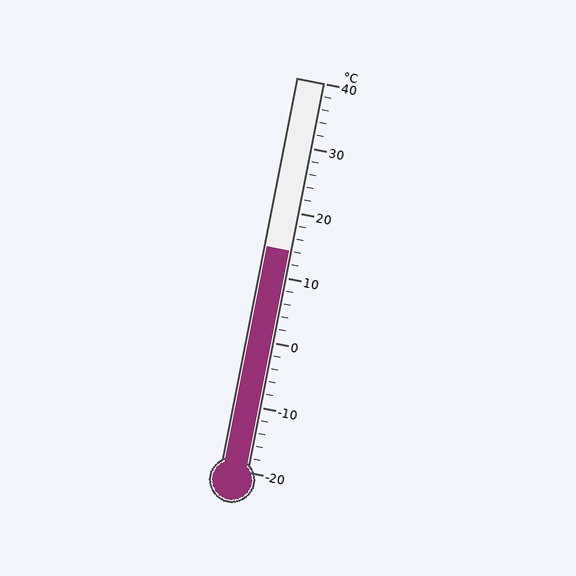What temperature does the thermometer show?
The thermometer shows approximately 14°C.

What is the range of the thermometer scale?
The thermometer scale ranges from -20°C to 40°C.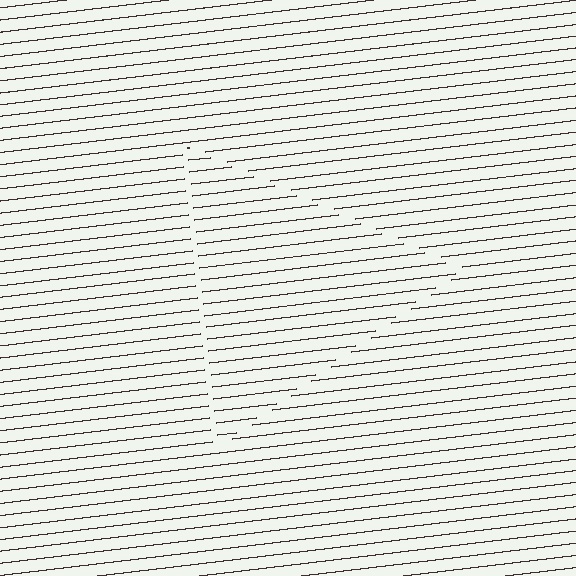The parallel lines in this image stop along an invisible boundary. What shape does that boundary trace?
An illusory triangle. The interior of the shape contains the same grating, shifted by half a period — the contour is defined by the phase discontinuity where line-ends from the inner and outer gratings abut.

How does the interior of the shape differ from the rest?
The interior of the shape contains the same grating, shifted by half a period — the contour is defined by the phase discontinuity where line-ends from the inner and outer gratings abut.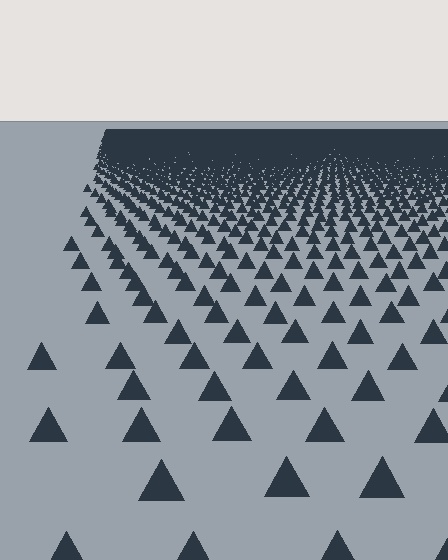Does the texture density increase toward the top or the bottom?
Density increases toward the top.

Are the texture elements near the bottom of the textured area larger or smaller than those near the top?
Larger. Near the bottom, elements are closer to the viewer and appear at a bigger on-screen size.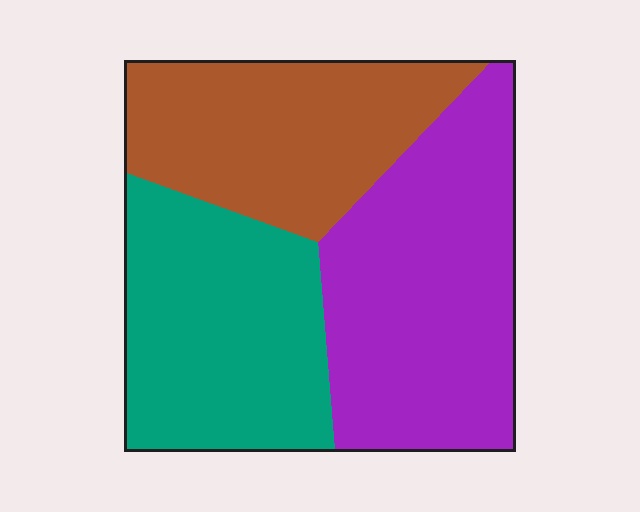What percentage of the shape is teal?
Teal takes up about one third (1/3) of the shape.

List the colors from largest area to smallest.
From largest to smallest: purple, teal, brown.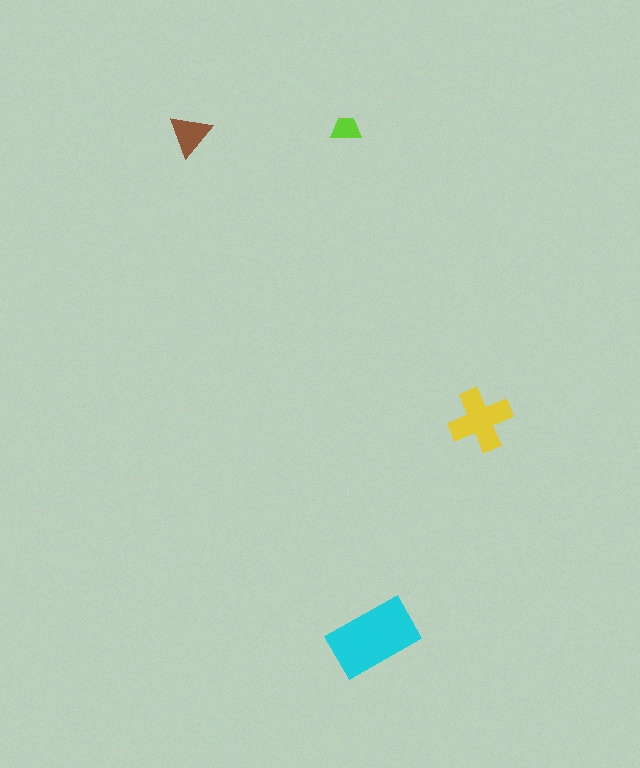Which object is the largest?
The cyan rectangle.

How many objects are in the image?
There are 4 objects in the image.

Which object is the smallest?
The lime trapezoid.